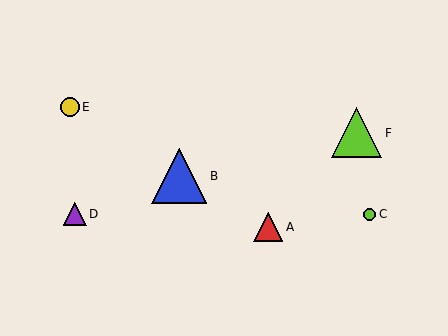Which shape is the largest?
The blue triangle (labeled B) is the largest.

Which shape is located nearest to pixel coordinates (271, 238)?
The red triangle (labeled A) at (268, 227) is nearest to that location.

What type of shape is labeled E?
Shape E is a yellow circle.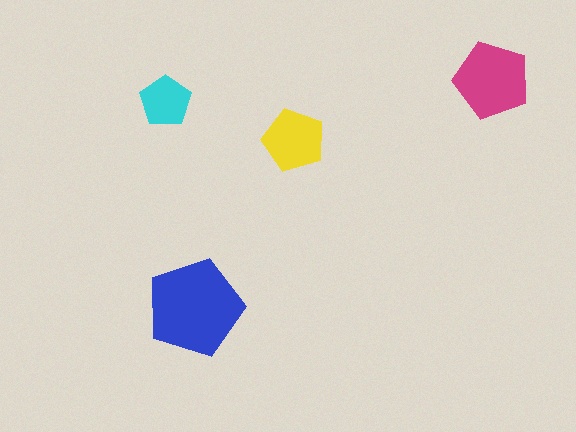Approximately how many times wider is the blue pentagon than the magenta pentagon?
About 1.5 times wider.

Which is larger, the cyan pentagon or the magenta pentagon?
The magenta one.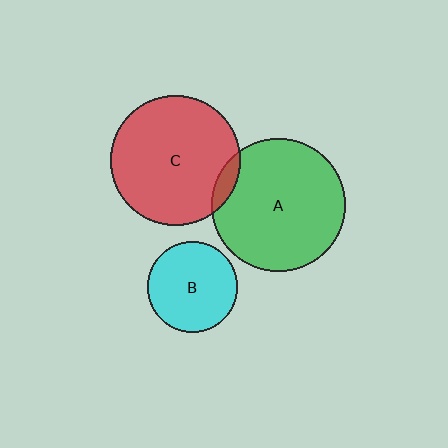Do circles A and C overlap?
Yes.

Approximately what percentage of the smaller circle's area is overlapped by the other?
Approximately 5%.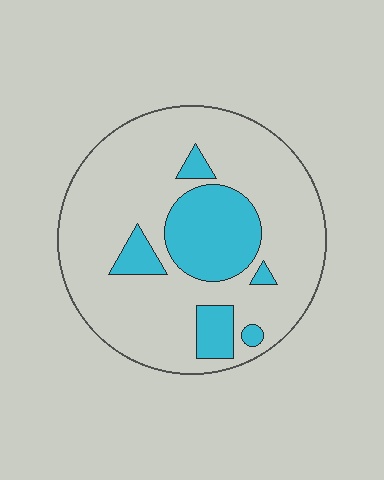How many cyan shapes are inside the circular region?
6.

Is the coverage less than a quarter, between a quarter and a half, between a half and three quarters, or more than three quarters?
Less than a quarter.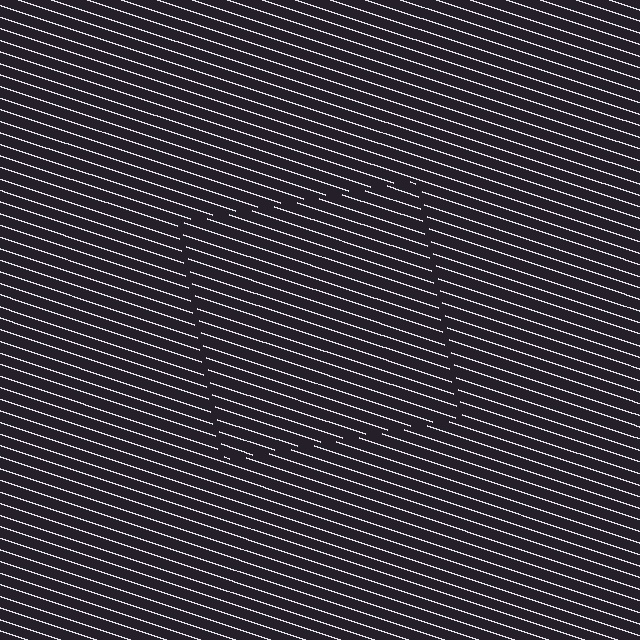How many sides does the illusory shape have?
4 sides — the line-ends trace a square.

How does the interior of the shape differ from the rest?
The interior of the shape contains the same grating, shifted by half a period — the contour is defined by the phase discontinuity where line-ends from the inner and outer gratings abut.